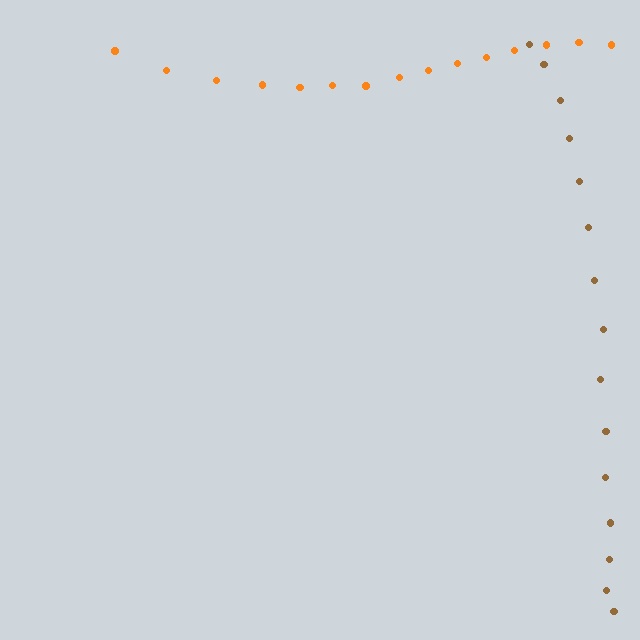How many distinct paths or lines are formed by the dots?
There are 2 distinct paths.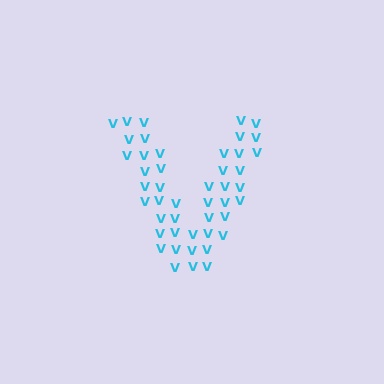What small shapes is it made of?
It is made of small letter V's.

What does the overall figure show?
The overall figure shows the letter V.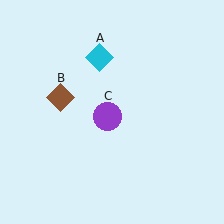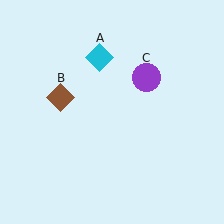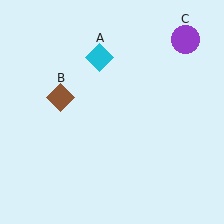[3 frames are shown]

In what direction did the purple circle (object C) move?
The purple circle (object C) moved up and to the right.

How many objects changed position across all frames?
1 object changed position: purple circle (object C).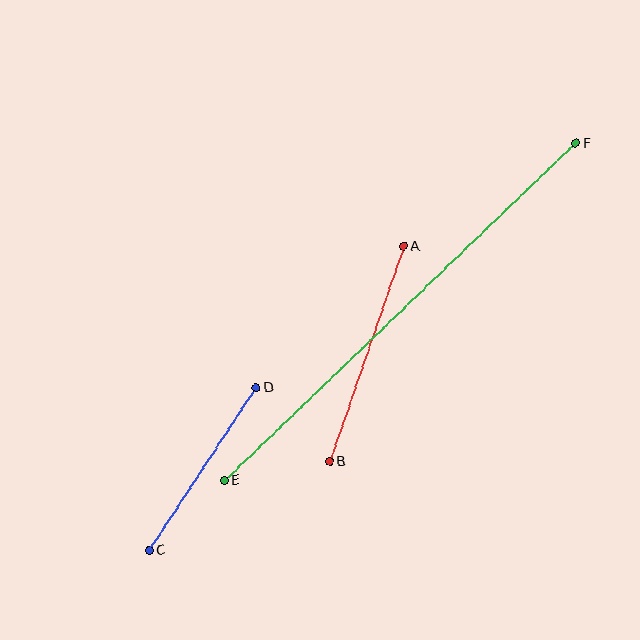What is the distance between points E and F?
The distance is approximately 487 pixels.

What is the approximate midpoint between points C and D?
The midpoint is at approximately (203, 469) pixels.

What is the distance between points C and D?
The distance is approximately 195 pixels.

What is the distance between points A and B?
The distance is approximately 228 pixels.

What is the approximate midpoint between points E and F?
The midpoint is at approximately (400, 312) pixels.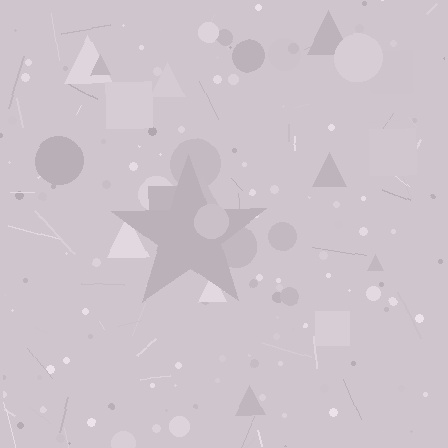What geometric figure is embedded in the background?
A star is embedded in the background.